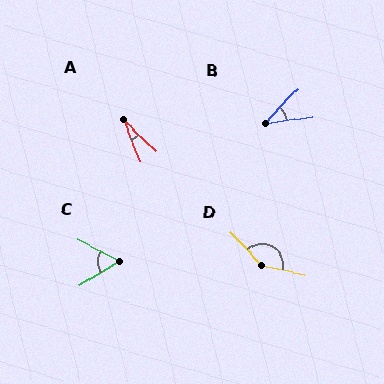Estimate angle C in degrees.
Approximately 58 degrees.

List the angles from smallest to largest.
A (25°), B (38°), C (58°), D (147°).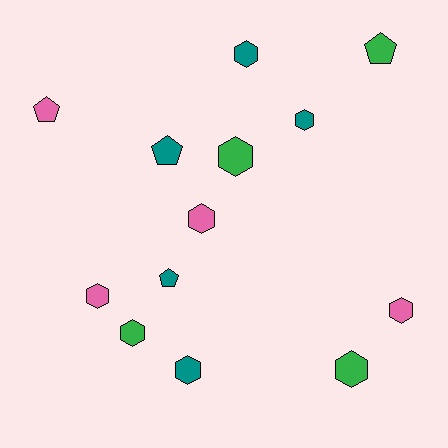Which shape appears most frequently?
Hexagon, with 9 objects.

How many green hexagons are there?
There are 3 green hexagons.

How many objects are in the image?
There are 13 objects.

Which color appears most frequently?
Teal, with 5 objects.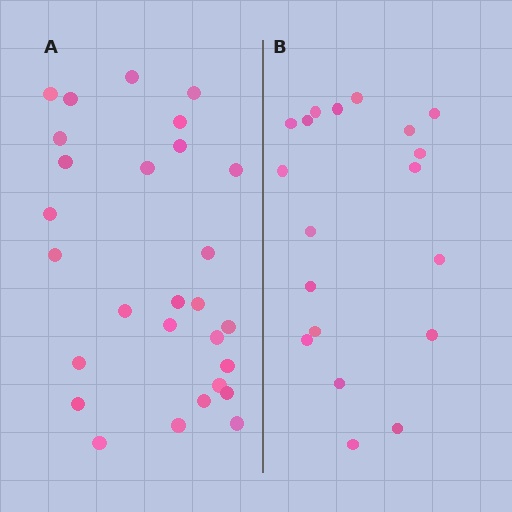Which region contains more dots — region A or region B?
Region A (the left region) has more dots.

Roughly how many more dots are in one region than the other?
Region A has roughly 8 or so more dots than region B.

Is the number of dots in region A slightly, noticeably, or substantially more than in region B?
Region A has substantially more. The ratio is roughly 1.5 to 1.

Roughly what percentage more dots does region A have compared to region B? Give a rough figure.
About 45% more.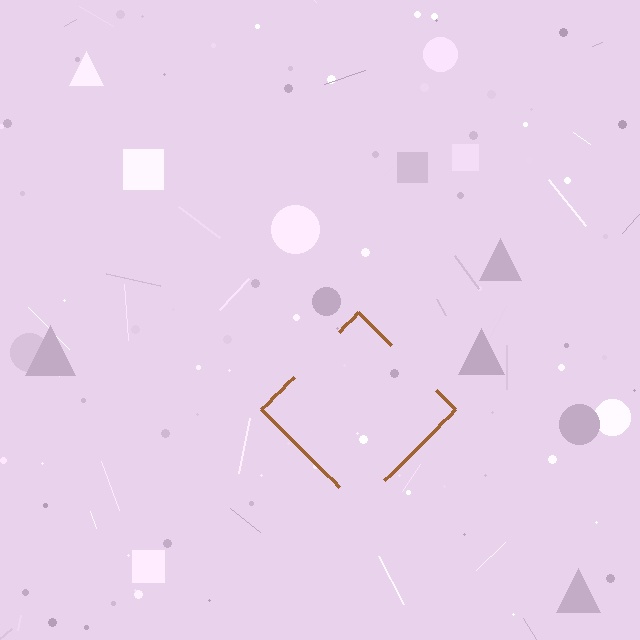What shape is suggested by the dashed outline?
The dashed outline suggests a diamond.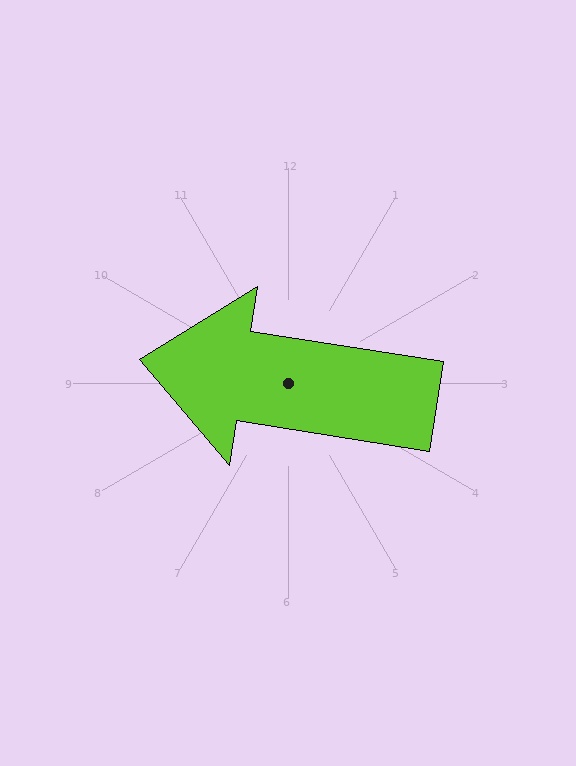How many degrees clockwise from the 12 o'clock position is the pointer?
Approximately 279 degrees.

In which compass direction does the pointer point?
West.